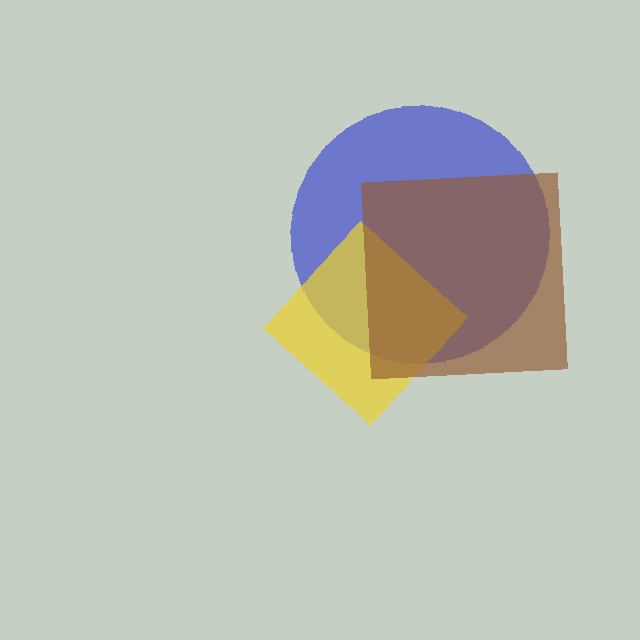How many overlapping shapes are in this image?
There are 3 overlapping shapes in the image.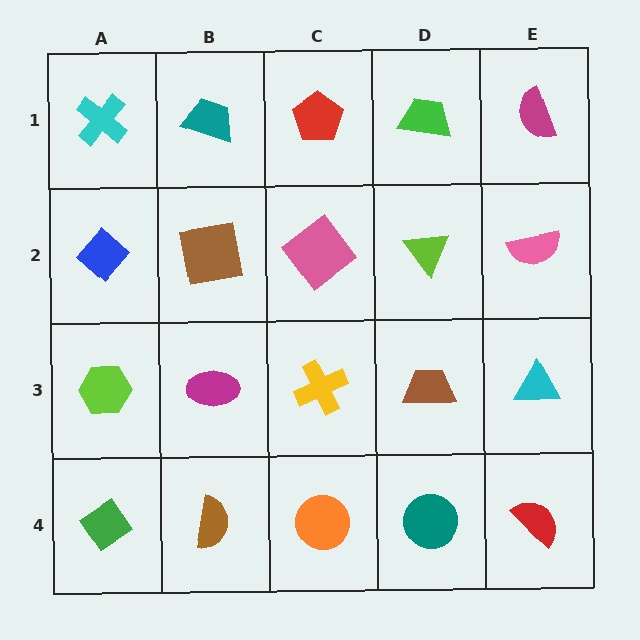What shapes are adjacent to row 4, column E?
A cyan triangle (row 3, column E), a teal circle (row 4, column D).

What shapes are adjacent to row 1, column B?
A brown square (row 2, column B), a cyan cross (row 1, column A), a red pentagon (row 1, column C).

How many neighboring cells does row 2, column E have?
3.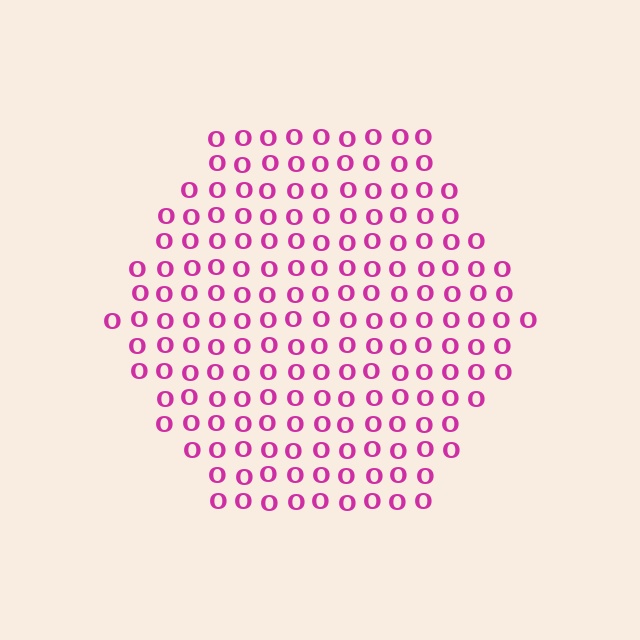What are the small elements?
The small elements are letter O's.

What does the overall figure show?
The overall figure shows a hexagon.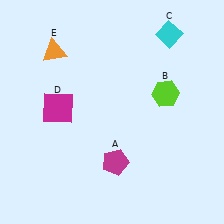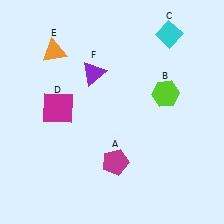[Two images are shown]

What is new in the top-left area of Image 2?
A purple triangle (F) was added in the top-left area of Image 2.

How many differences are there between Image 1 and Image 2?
There is 1 difference between the two images.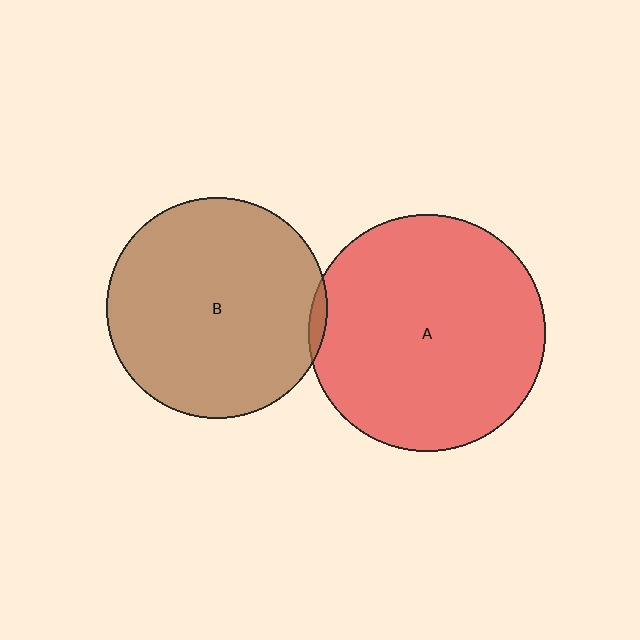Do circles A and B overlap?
Yes.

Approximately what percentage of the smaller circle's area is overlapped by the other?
Approximately 5%.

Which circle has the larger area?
Circle A (red).